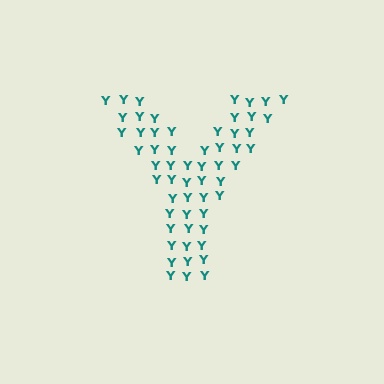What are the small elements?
The small elements are letter Y's.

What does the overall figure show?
The overall figure shows the letter Y.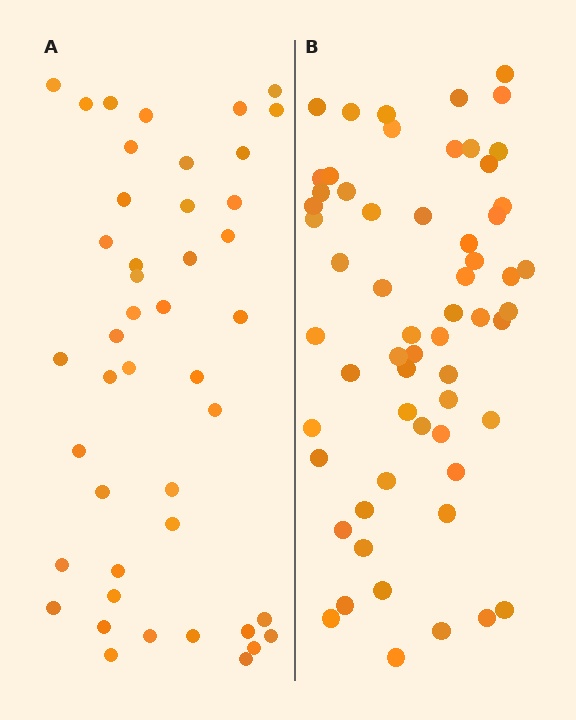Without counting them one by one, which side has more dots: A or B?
Region B (the right region) has more dots.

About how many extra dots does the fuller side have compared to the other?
Region B has approximately 15 more dots than region A.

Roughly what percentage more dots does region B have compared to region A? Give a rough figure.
About 35% more.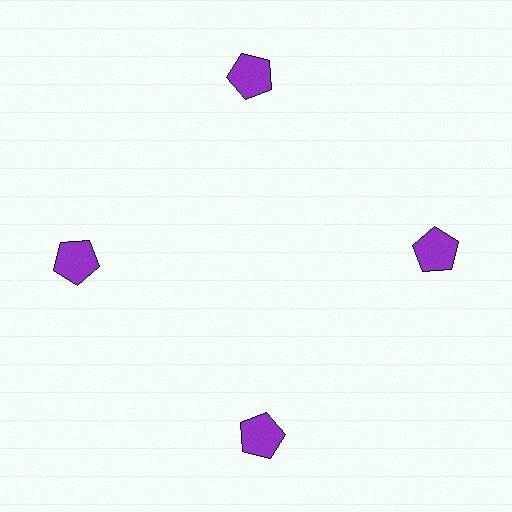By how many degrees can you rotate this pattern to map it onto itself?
The pattern maps onto itself every 90 degrees of rotation.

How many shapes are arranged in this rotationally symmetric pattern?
There are 4 shapes, arranged in 4 groups of 1.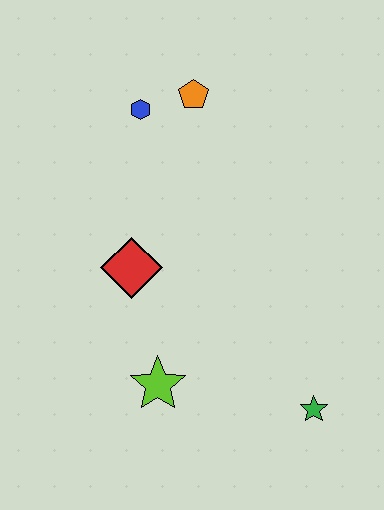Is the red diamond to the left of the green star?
Yes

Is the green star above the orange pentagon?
No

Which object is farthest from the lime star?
The orange pentagon is farthest from the lime star.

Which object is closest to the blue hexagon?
The orange pentagon is closest to the blue hexagon.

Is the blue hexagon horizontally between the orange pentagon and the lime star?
No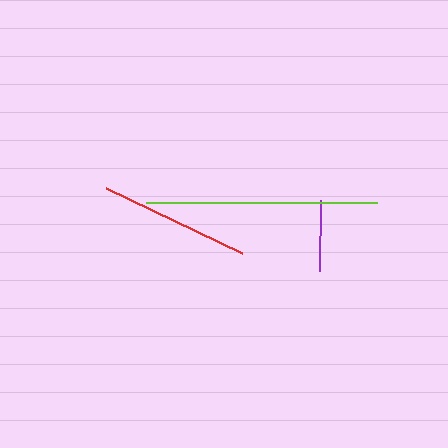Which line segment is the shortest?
The purple line is the shortest at approximately 70 pixels.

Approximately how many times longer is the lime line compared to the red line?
The lime line is approximately 1.5 times the length of the red line.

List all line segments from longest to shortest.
From longest to shortest: lime, red, purple.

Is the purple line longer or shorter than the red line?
The red line is longer than the purple line.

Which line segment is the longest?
The lime line is the longest at approximately 231 pixels.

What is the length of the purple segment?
The purple segment is approximately 70 pixels long.